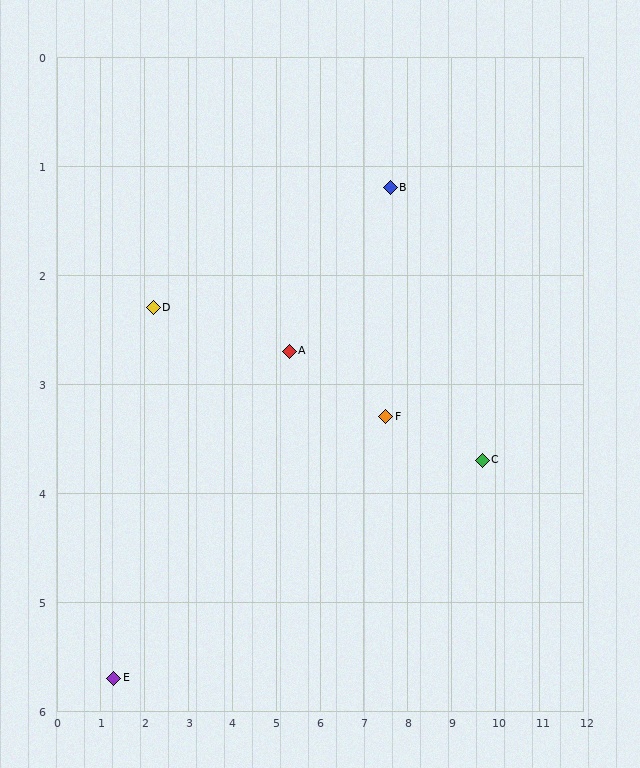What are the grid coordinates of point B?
Point B is at approximately (7.6, 1.2).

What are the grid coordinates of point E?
Point E is at approximately (1.3, 5.7).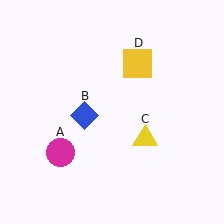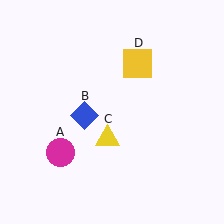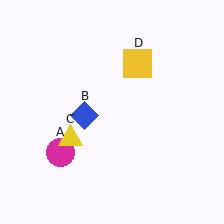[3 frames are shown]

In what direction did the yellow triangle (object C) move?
The yellow triangle (object C) moved left.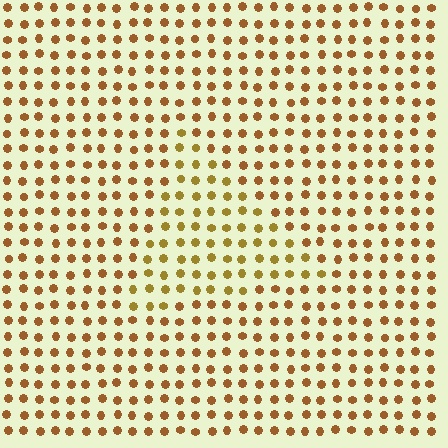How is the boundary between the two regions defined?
The boundary is defined purely by a slight shift in hue (about 21 degrees). Spacing, size, and orientation are identical on both sides.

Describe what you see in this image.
The image is filled with small brown elements in a uniform arrangement. A triangle-shaped region is visible where the elements are tinted to a slightly different hue, forming a subtle color boundary.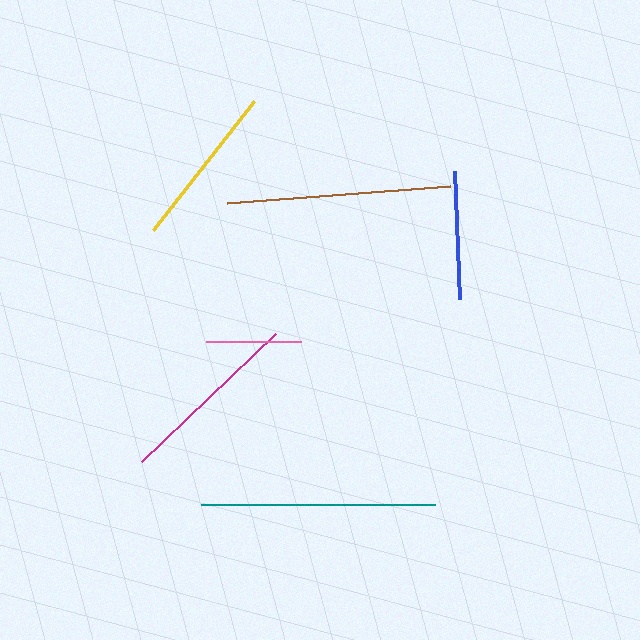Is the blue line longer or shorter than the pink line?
The blue line is longer than the pink line.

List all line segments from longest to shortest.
From longest to shortest: teal, brown, magenta, yellow, blue, pink.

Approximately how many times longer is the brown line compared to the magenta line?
The brown line is approximately 1.2 times the length of the magenta line.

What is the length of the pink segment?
The pink segment is approximately 95 pixels long.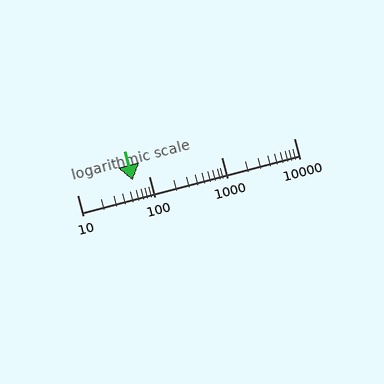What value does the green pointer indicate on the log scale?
The pointer indicates approximately 59.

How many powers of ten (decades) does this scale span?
The scale spans 3 decades, from 10 to 10000.